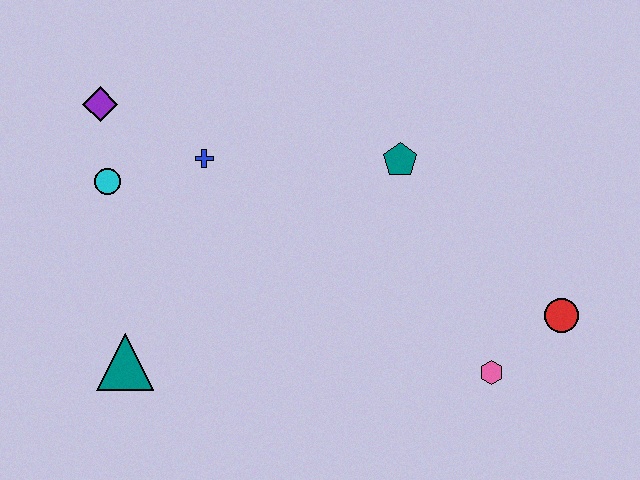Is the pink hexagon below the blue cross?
Yes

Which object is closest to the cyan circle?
The purple diamond is closest to the cyan circle.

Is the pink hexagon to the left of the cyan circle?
No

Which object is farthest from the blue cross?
The red circle is farthest from the blue cross.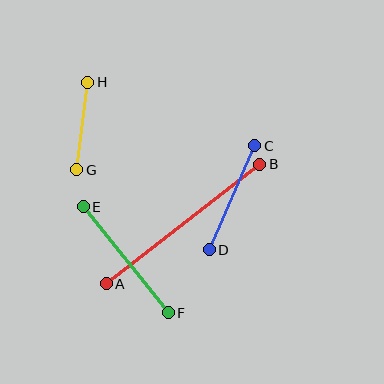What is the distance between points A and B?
The distance is approximately 194 pixels.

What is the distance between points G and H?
The distance is approximately 88 pixels.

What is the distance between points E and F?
The distance is approximately 136 pixels.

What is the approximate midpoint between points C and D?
The midpoint is at approximately (232, 198) pixels.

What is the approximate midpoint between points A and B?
The midpoint is at approximately (183, 224) pixels.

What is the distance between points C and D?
The distance is approximately 113 pixels.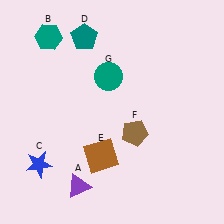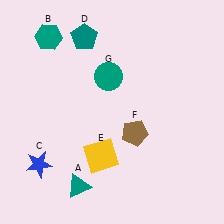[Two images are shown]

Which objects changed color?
A changed from purple to teal. E changed from brown to yellow.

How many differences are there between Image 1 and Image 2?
There are 2 differences between the two images.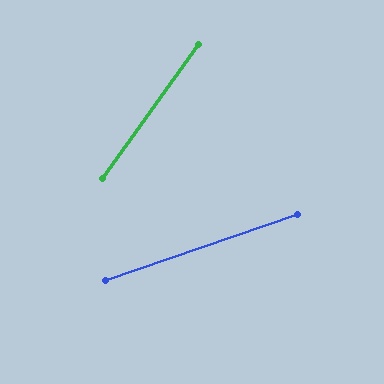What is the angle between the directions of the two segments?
Approximately 35 degrees.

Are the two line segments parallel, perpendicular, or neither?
Neither parallel nor perpendicular — they differ by about 35°.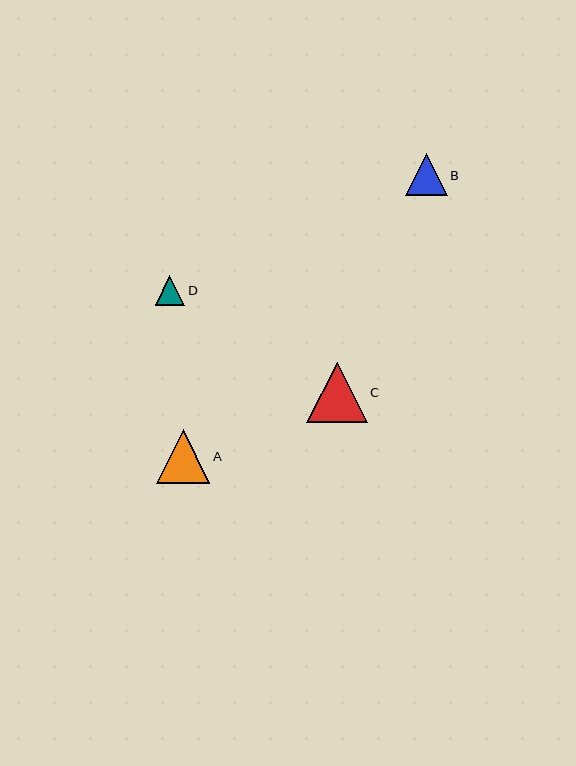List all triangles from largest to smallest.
From largest to smallest: C, A, B, D.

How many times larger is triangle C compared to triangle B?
Triangle C is approximately 1.4 times the size of triangle B.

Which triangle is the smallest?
Triangle D is the smallest with a size of approximately 29 pixels.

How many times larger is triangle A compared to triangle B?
Triangle A is approximately 1.3 times the size of triangle B.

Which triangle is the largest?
Triangle C is the largest with a size of approximately 60 pixels.